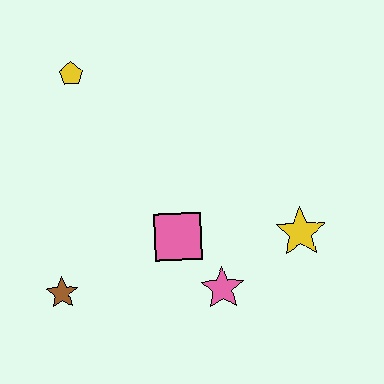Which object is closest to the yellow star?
The pink star is closest to the yellow star.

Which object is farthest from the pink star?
The yellow pentagon is farthest from the pink star.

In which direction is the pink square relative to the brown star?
The pink square is to the right of the brown star.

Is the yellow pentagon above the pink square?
Yes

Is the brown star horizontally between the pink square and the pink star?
No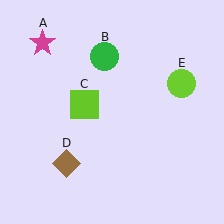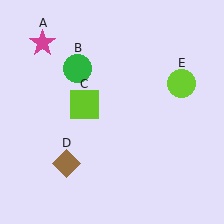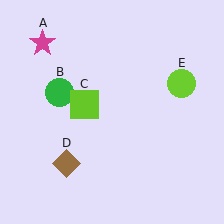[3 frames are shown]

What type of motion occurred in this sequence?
The green circle (object B) rotated counterclockwise around the center of the scene.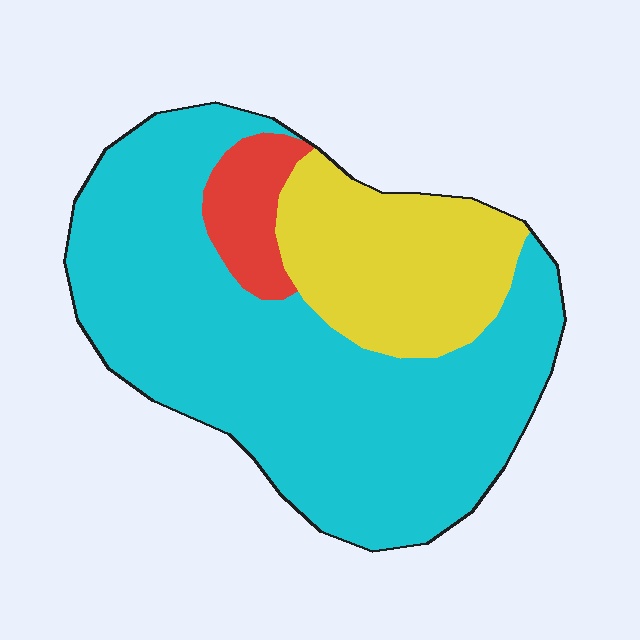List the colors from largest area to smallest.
From largest to smallest: cyan, yellow, red.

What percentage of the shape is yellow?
Yellow takes up between a sixth and a third of the shape.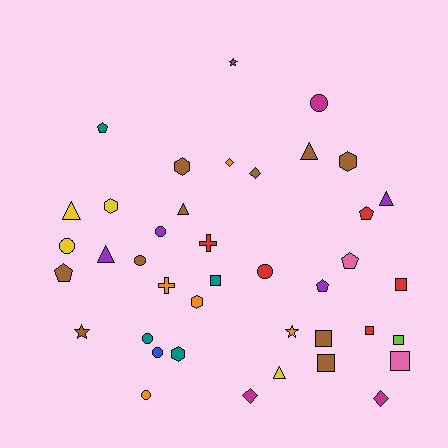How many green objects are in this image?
There are no green objects.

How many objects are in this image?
There are 40 objects.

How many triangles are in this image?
There are 6 triangles.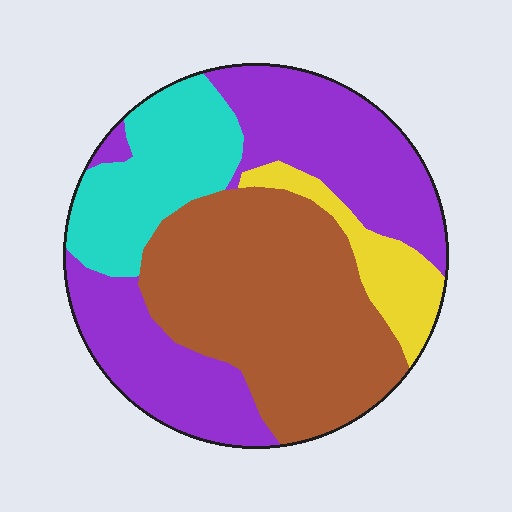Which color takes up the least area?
Yellow, at roughly 10%.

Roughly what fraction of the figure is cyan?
Cyan takes up about one sixth (1/6) of the figure.